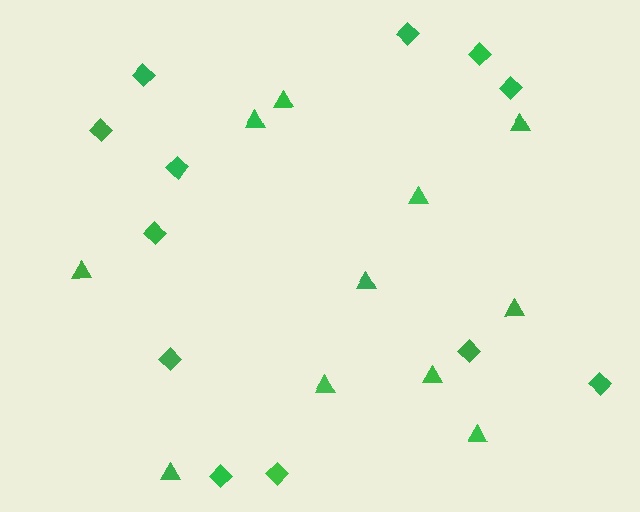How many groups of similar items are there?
There are 2 groups: one group of diamonds (12) and one group of triangles (11).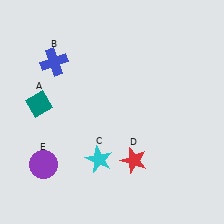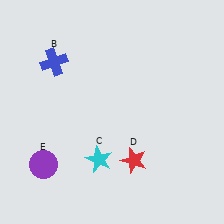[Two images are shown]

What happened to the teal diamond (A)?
The teal diamond (A) was removed in Image 2. It was in the top-left area of Image 1.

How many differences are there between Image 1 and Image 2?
There is 1 difference between the two images.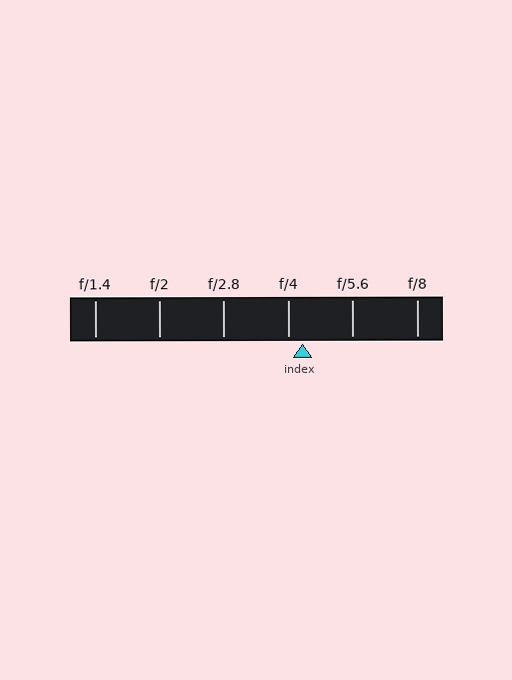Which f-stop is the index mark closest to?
The index mark is closest to f/4.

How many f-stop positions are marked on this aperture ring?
There are 6 f-stop positions marked.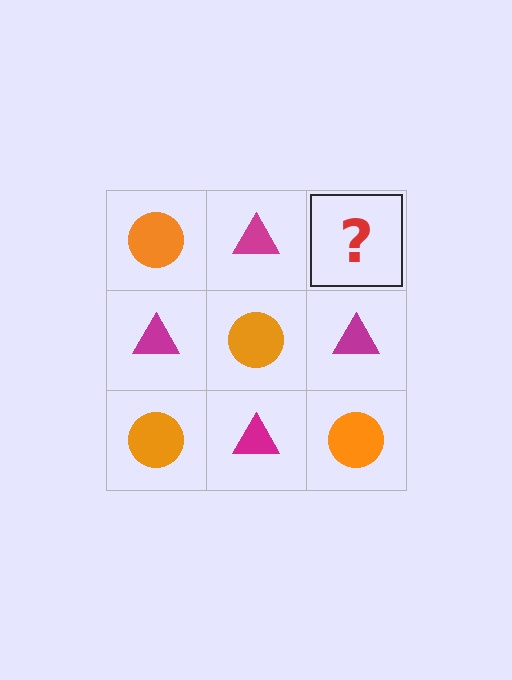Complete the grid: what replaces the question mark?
The question mark should be replaced with an orange circle.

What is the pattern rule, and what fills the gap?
The rule is that it alternates orange circle and magenta triangle in a checkerboard pattern. The gap should be filled with an orange circle.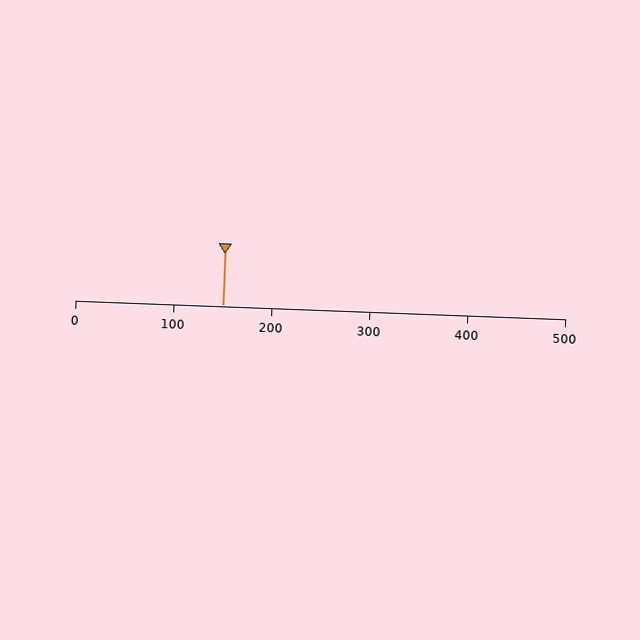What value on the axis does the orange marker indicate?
The marker indicates approximately 150.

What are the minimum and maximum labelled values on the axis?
The axis runs from 0 to 500.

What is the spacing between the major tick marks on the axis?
The major ticks are spaced 100 apart.